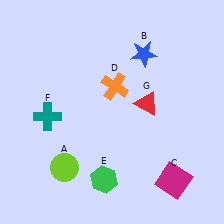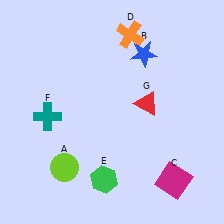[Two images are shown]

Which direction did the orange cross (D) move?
The orange cross (D) moved up.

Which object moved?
The orange cross (D) moved up.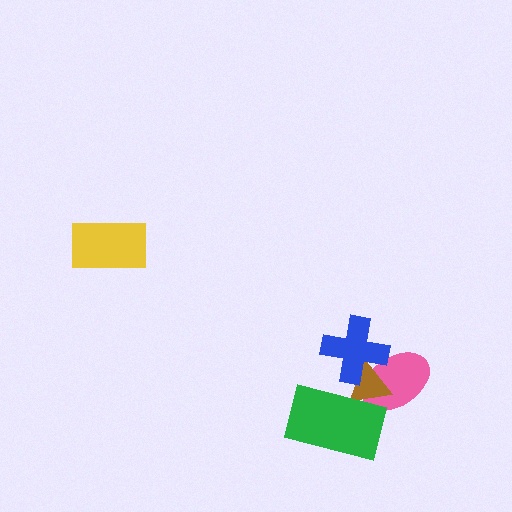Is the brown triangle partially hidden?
Yes, it is partially covered by another shape.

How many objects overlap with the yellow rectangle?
0 objects overlap with the yellow rectangle.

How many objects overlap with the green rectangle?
2 objects overlap with the green rectangle.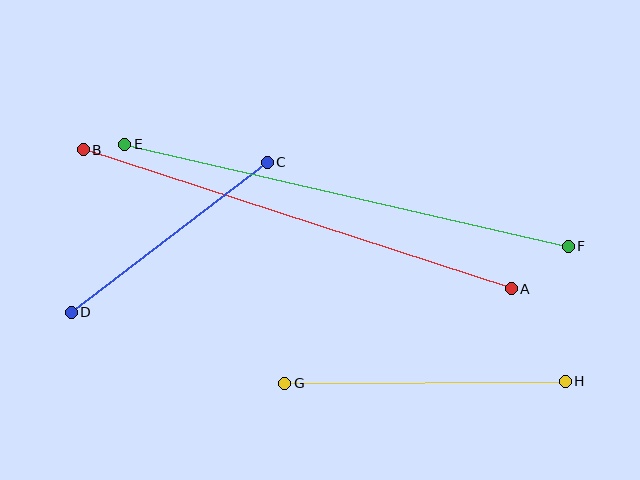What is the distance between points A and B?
The distance is approximately 450 pixels.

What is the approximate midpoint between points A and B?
The midpoint is at approximately (297, 219) pixels.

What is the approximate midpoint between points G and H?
The midpoint is at approximately (425, 382) pixels.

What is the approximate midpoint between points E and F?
The midpoint is at approximately (347, 195) pixels.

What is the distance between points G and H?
The distance is approximately 281 pixels.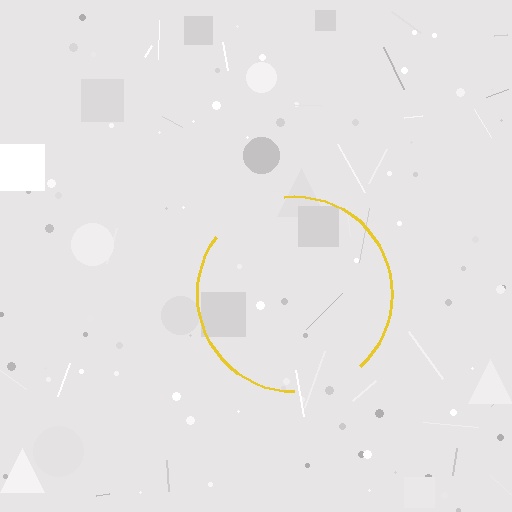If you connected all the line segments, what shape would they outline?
They would outline a circle.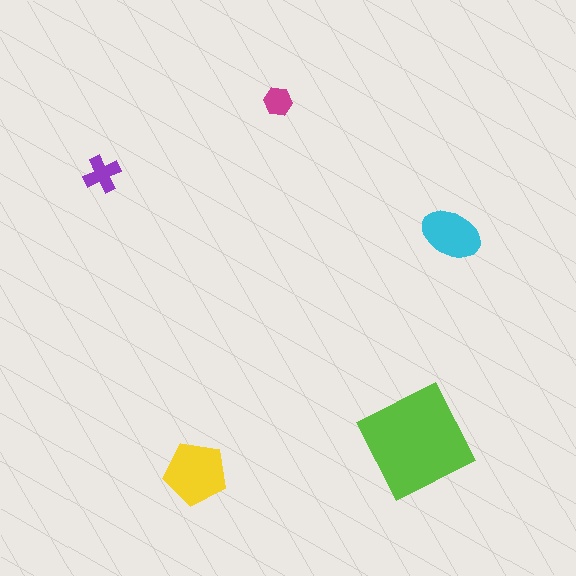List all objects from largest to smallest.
The lime square, the yellow pentagon, the cyan ellipse, the purple cross, the magenta hexagon.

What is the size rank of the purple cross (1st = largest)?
4th.